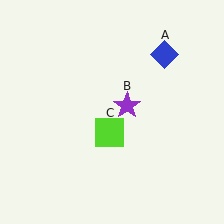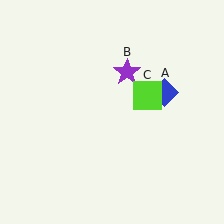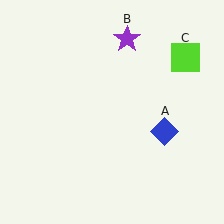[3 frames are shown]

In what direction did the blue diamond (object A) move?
The blue diamond (object A) moved down.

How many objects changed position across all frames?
3 objects changed position: blue diamond (object A), purple star (object B), lime square (object C).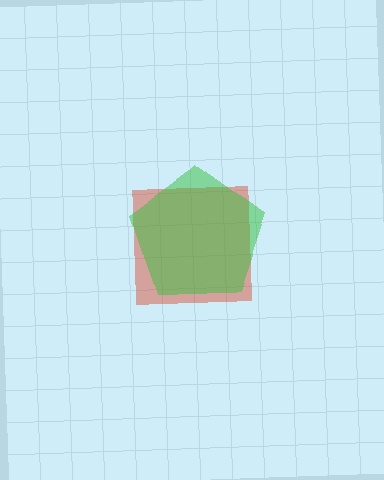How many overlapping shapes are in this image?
There are 2 overlapping shapes in the image.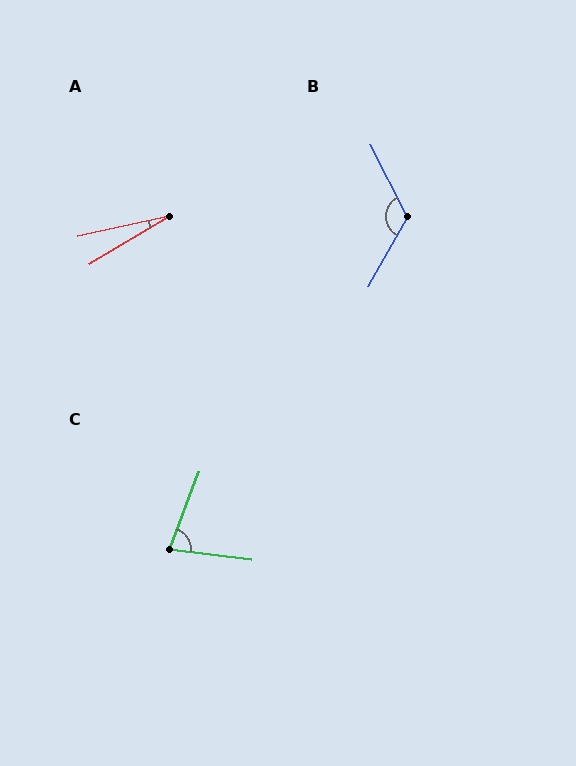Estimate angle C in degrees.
Approximately 76 degrees.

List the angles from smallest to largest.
A (19°), C (76°), B (123°).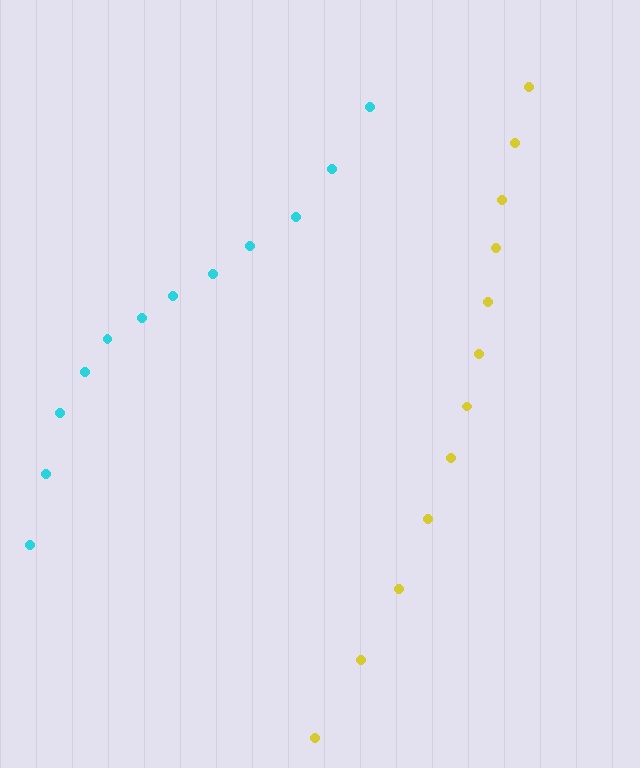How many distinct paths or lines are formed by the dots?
There are 2 distinct paths.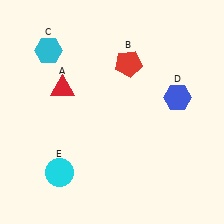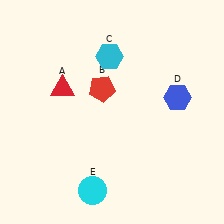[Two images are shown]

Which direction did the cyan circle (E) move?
The cyan circle (E) moved right.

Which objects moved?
The objects that moved are: the red pentagon (B), the cyan hexagon (C), the cyan circle (E).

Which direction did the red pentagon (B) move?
The red pentagon (B) moved left.